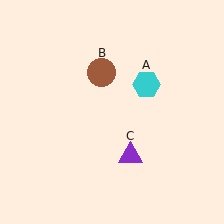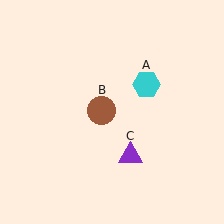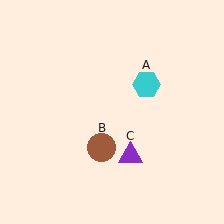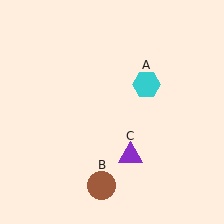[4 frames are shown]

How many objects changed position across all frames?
1 object changed position: brown circle (object B).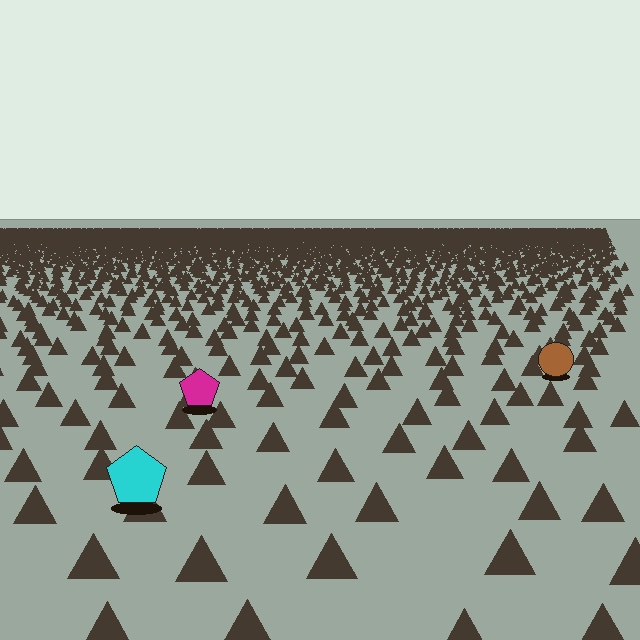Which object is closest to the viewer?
The cyan pentagon is closest. The texture marks near it are larger and more spread out.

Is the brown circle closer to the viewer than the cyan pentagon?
No. The cyan pentagon is closer — you can tell from the texture gradient: the ground texture is coarser near it.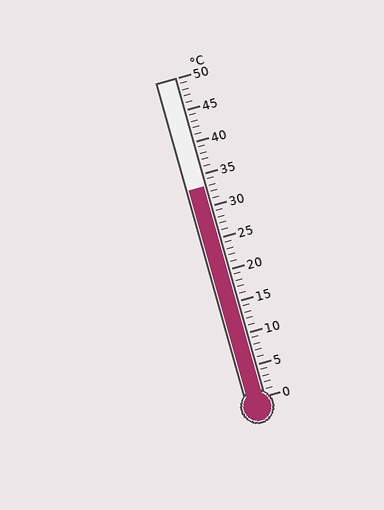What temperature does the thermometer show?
The thermometer shows approximately 33°C.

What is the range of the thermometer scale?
The thermometer scale ranges from 0°C to 50°C.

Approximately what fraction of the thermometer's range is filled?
The thermometer is filled to approximately 65% of its range.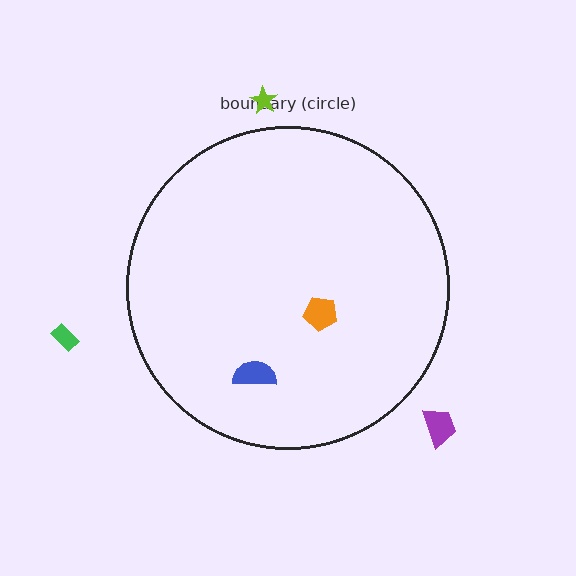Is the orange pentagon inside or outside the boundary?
Inside.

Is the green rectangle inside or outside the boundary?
Outside.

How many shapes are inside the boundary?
2 inside, 3 outside.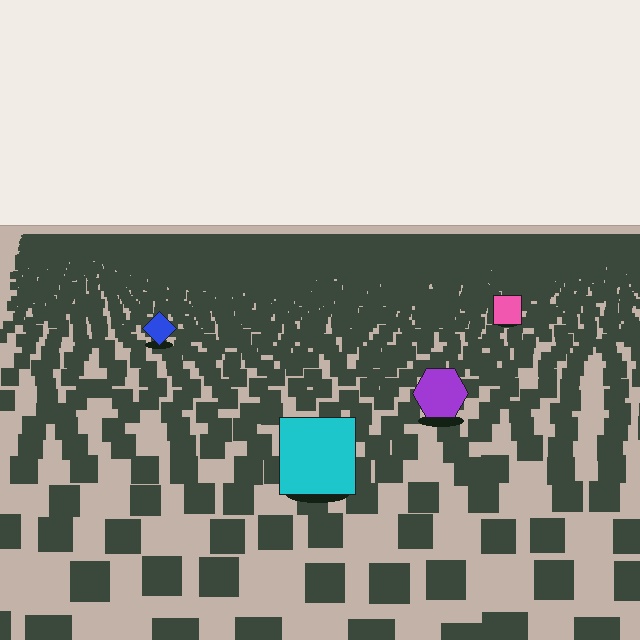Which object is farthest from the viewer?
The pink square is farthest from the viewer. It appears smaller and the ground texture around it is denser.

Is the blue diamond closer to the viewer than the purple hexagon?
No. The purple hexagon is closer — you can tell from the texture gradient: the ground texture is coarser near it.